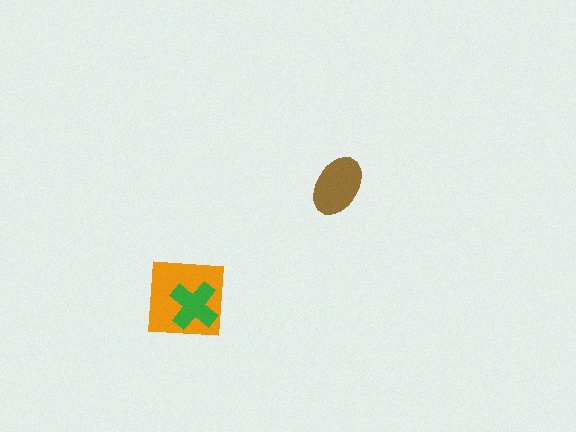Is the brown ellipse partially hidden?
No, no other shape covers it.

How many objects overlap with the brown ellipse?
0 objects overlap with the brown ellipse.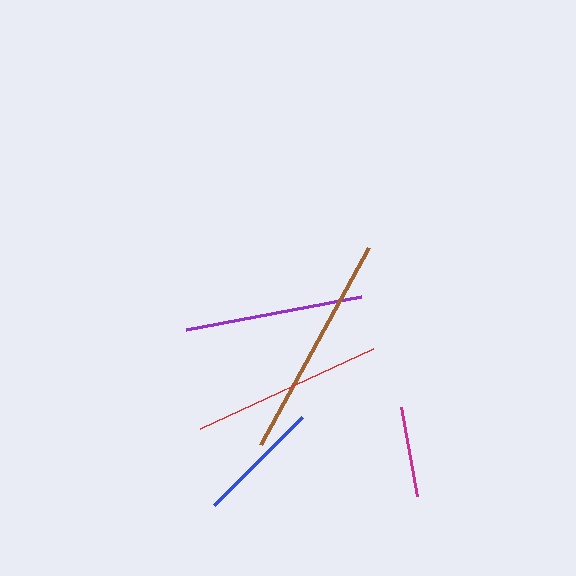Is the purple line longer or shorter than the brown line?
The brown line is longer than the purple line.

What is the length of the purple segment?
The purple segment is approximately 178 pixels long.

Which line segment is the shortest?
The magenta line is the shortest at approximately 91 pixels.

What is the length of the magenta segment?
The magenta segment is approximately 91 pixels long.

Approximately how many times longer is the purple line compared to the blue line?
The purple line is approximately 1.4 times the length of the blue line.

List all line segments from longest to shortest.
From longest to shortest: brown, red, purple, blue, magenta.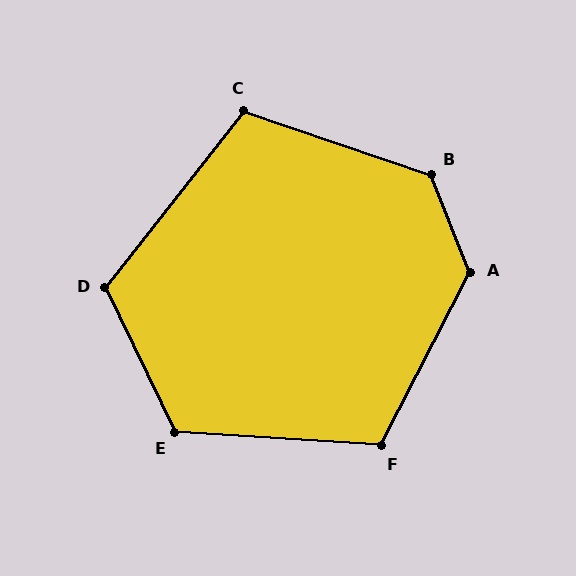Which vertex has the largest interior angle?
A, at approximately 131 degrees.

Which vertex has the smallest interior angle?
C, at approximately 109 degrees.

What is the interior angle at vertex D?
Approximately 116 degrees (obtuse).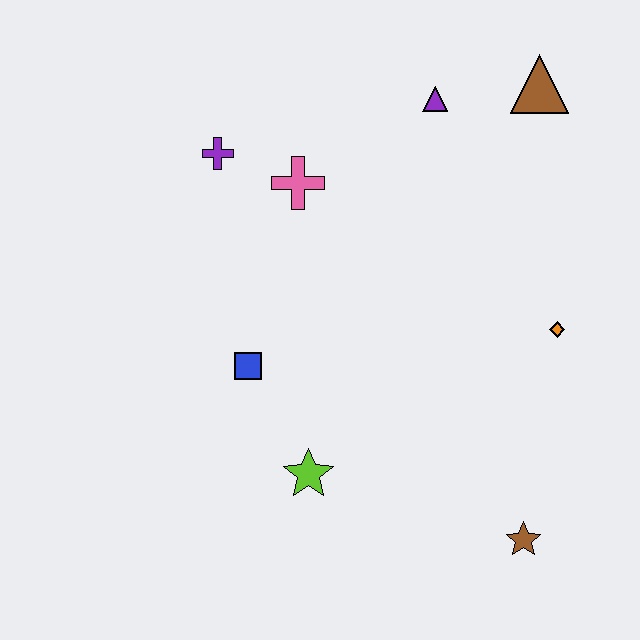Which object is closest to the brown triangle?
The purple triangle is closest to the brown triangle.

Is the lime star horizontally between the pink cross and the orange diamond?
Yes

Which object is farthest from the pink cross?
The brown star is farthest from the pink cross.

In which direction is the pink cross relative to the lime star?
The pink cross is above the lime star.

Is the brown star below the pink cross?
Yes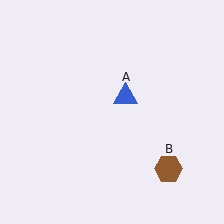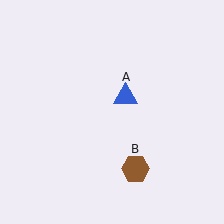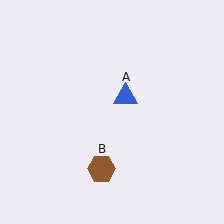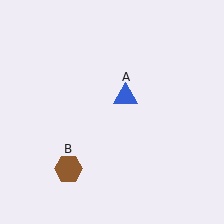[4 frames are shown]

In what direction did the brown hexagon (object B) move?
The brown hexagon (object B) moved left.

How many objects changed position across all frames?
1 object changed position: brown hexagon (object B).